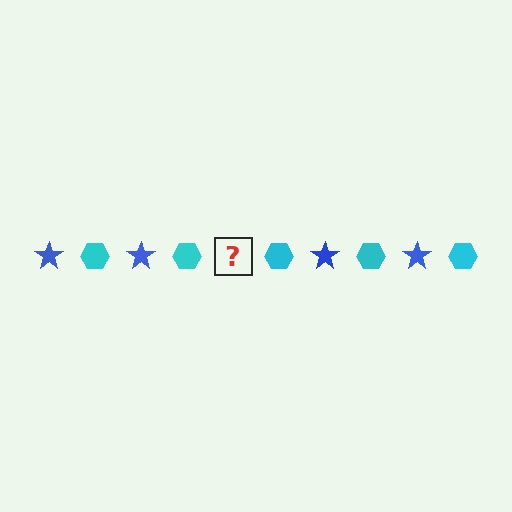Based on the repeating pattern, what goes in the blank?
The blank should be a blue star.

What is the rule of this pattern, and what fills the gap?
The rule is that the pattern alternates between blue star and cyan hexagon. The gap should be filled with a blue star.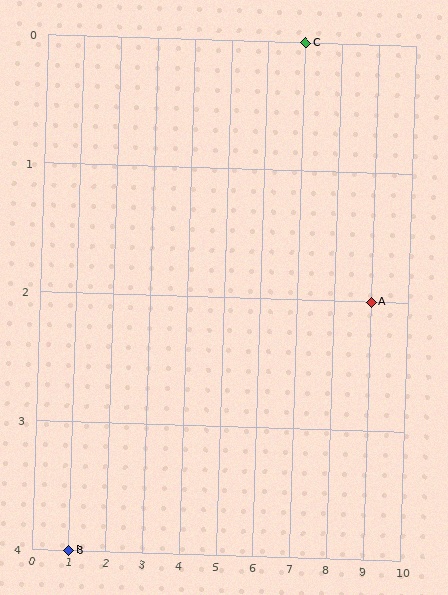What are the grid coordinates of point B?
Point B is at grid coordinates (1, 4).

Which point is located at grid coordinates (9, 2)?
Point A is at (9, 2).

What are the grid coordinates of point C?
Point C is at grid coordinates (7, 0).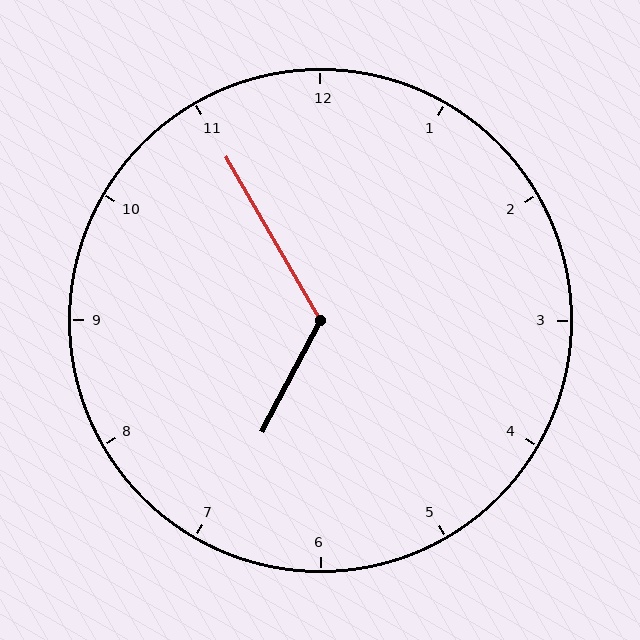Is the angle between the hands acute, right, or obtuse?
It is obtuse.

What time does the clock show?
6:55.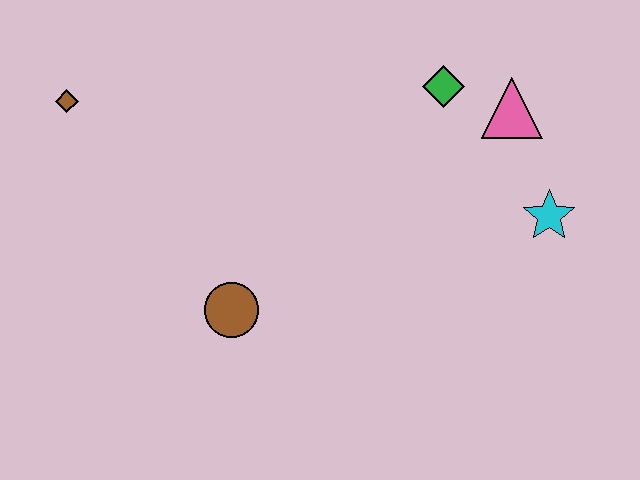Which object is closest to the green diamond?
The pink triangle is closest to the green diamond.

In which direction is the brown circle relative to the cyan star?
The brown circle is to the left of the cyan star.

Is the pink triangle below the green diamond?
Yes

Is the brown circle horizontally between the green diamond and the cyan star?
No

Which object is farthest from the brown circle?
The pink triangle is farthest from the brown circle.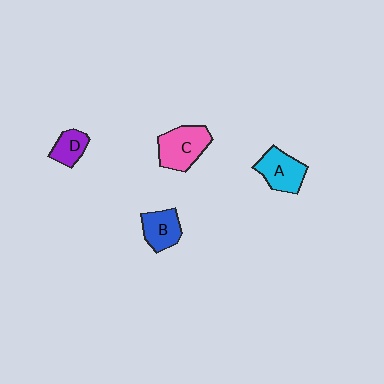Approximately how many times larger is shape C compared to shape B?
Approximately 1.4 times.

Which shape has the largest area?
Shape C (pink).